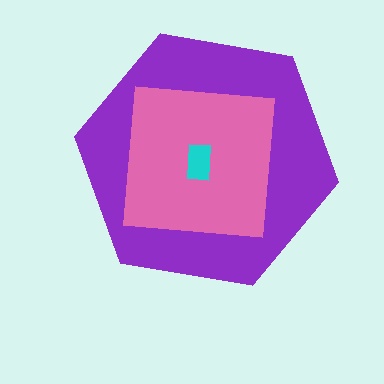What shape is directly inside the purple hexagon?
The pink square.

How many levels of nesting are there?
3.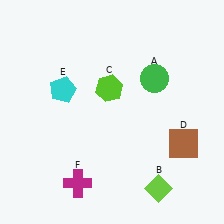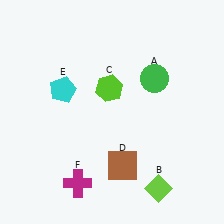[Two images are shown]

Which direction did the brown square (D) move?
The brown square (D) moved left.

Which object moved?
The brown square (D) moved left.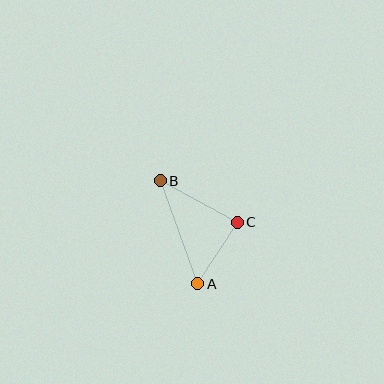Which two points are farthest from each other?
Points A and B are farthest from each other.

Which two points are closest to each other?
Points A and C are closest to each other.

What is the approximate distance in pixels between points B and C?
The distance between B and C is approximately 87 pixels.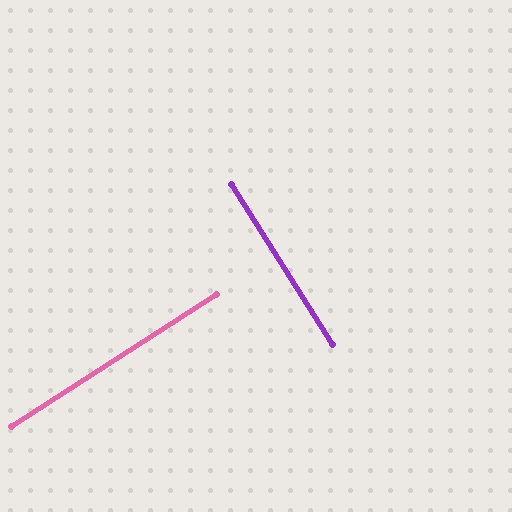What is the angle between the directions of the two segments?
Approximately 89 degrees.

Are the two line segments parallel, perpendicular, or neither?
Perpendicular — they meet at approximately 89°.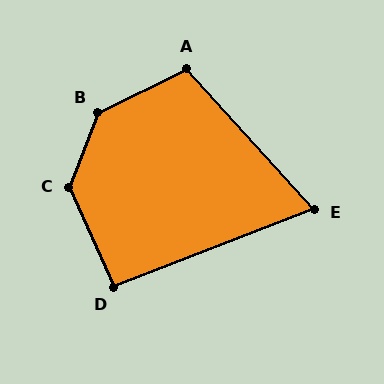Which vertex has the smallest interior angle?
E, at approximately 69 degrees.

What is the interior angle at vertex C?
Approximately 135 degrees (obtuse).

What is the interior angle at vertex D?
Approximately 93 degrees (approximately right).